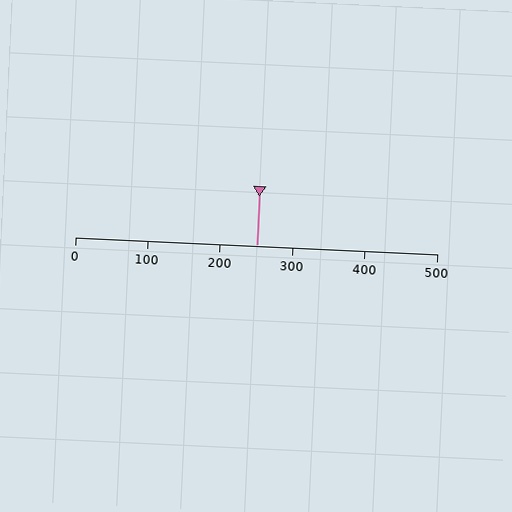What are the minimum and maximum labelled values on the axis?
The axis runs from 0 to 500.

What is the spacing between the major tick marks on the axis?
The major ticks are spaced 100 apart.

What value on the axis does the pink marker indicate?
The marker indicates approximately 250.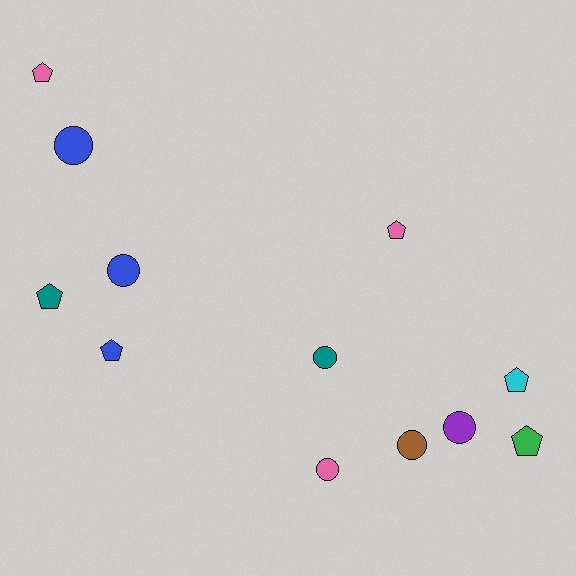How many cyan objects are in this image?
There is 1 cyan object.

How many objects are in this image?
There are 12 objects.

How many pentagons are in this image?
There are 6 pentagons.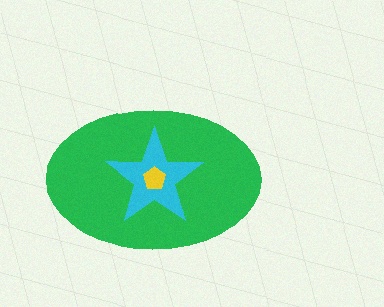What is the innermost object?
The yellow pentagon.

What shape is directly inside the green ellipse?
The cyan star.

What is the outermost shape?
The green ellipse.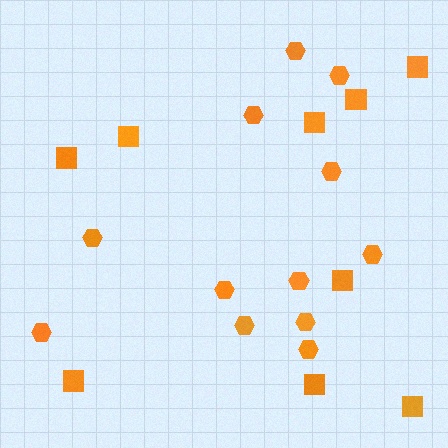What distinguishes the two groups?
There are 2 groups: one group of hexagons (12) and one group of squares (9).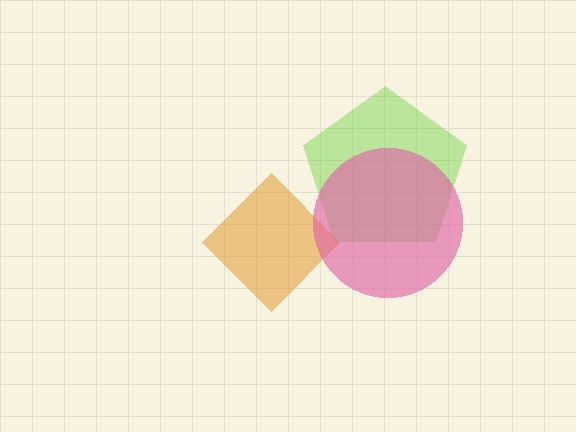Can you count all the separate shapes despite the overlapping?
Yes, there are 3 separate shapes.